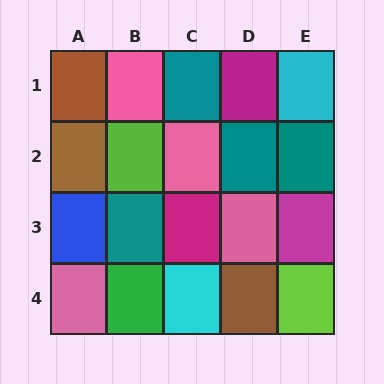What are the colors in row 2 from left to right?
Brown, lime, pink, teal, teal.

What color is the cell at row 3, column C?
Magenta.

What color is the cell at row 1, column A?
Brown.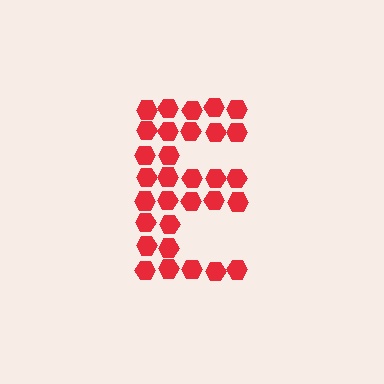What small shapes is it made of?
It is made of small hexagons.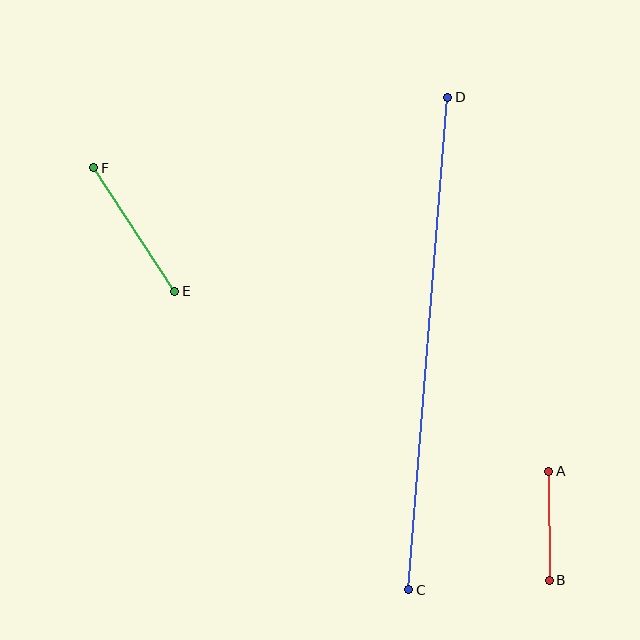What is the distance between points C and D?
The distance is approximately 494 pixels.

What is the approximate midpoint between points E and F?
The midpoint is at approximately (134, 230) pixels.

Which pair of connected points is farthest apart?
Points C and D are farthest apart.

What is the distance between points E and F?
The distance is approximately 148 pixels.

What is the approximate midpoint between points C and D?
The midpoint is at approximately (428, 343) pixels.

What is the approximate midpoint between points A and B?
The midpoint is at approximately (549, 526) pixels.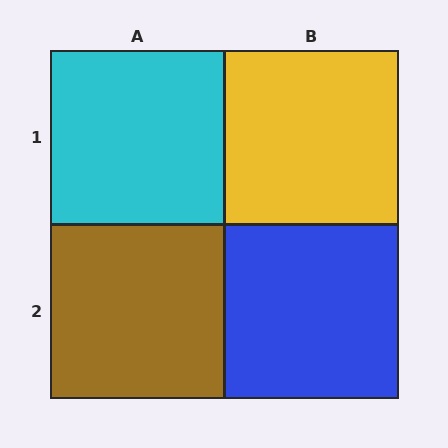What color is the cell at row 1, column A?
Cyan.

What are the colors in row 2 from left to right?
Brown, blue.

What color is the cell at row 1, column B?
Yellow.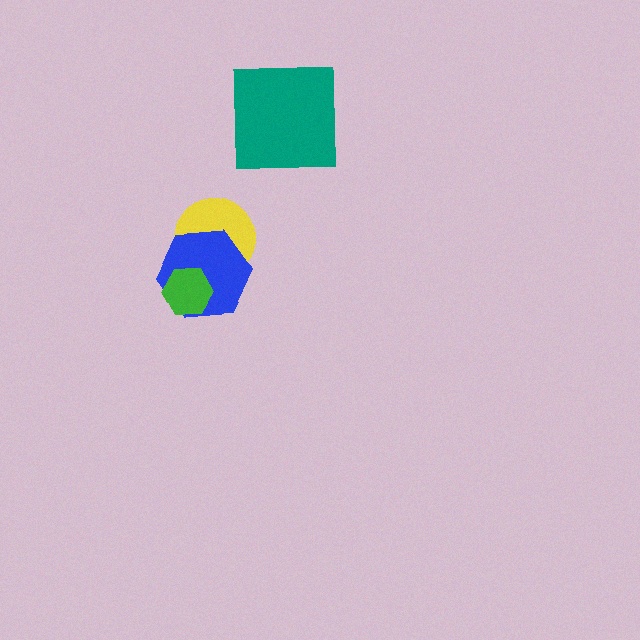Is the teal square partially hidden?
No, no other shape covers it.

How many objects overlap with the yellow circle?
2 objects overlap with the yellow circle.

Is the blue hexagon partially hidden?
Yes, it is partially covered by another shape.